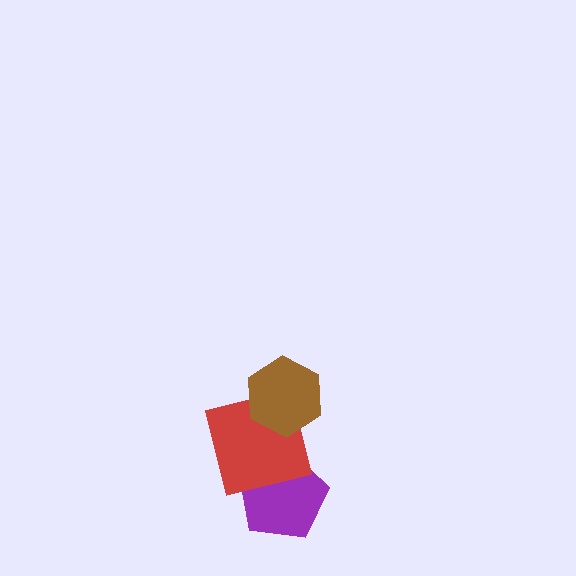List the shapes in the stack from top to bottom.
From top to bottom: the brown hexagon, the red square, the purple pentagon.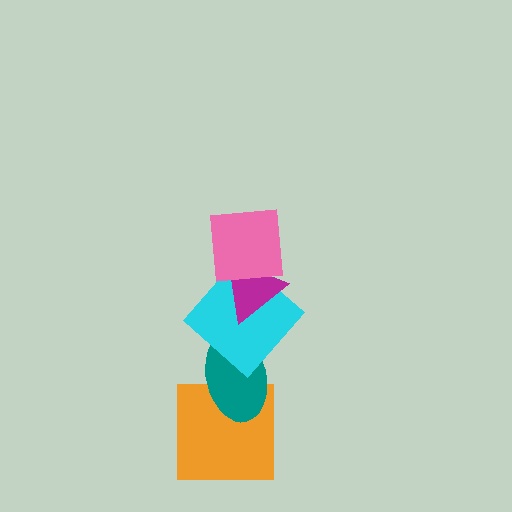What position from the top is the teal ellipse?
The teal ellipse is 4th from the top.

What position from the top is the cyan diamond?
The cyan diamond is 3rd from the top.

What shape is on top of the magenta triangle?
The pink square is on top of the magenta triangle.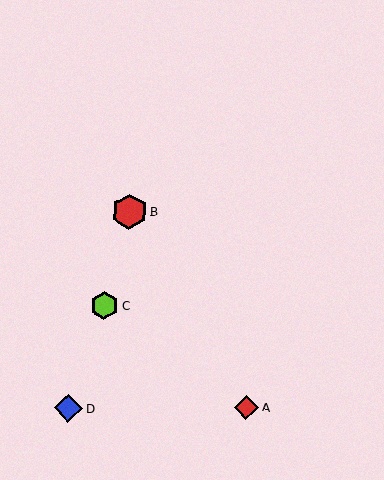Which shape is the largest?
The red hexagon (labeled B) is the largest.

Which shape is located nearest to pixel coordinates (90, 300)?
The lime hexagon (labeled C) at (104, 306) is nearest to that location.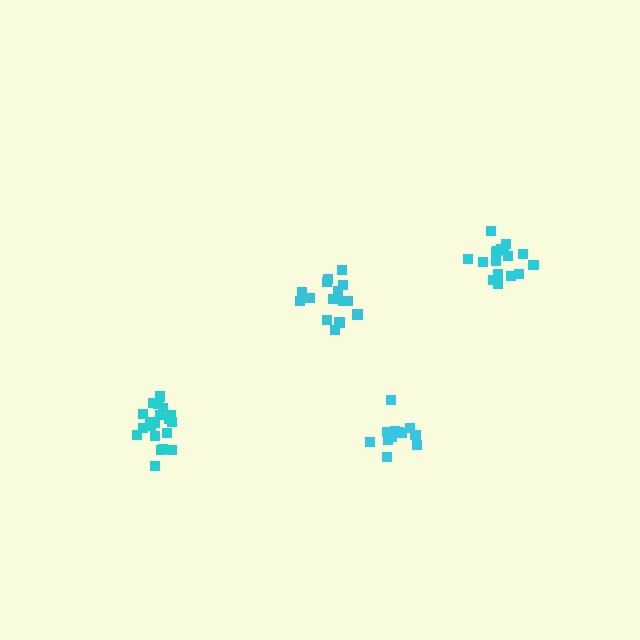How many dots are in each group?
Group 1: 20 dots, Group 2: 17 dots, Group 3: 15 dots, Group 4: 14 dots (66 total).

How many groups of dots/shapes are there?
There are 4 groups.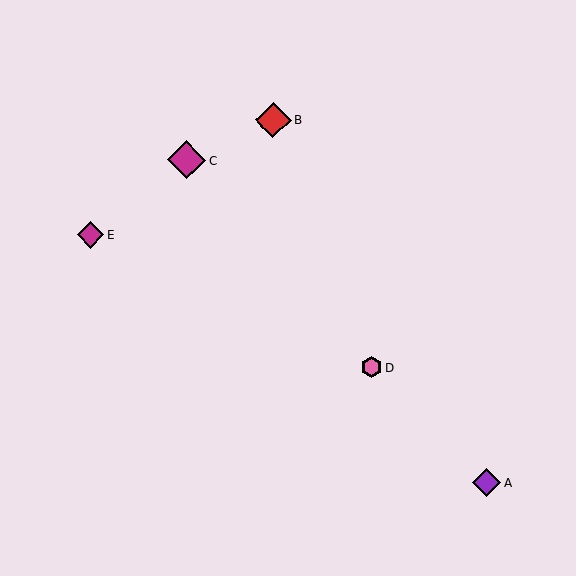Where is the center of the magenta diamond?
The center of the magenta diamond is at (90, 235).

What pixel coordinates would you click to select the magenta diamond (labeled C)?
Click at (186, 160) to select the magenta diamond C.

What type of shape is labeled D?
Shape D is a pink hexagon.